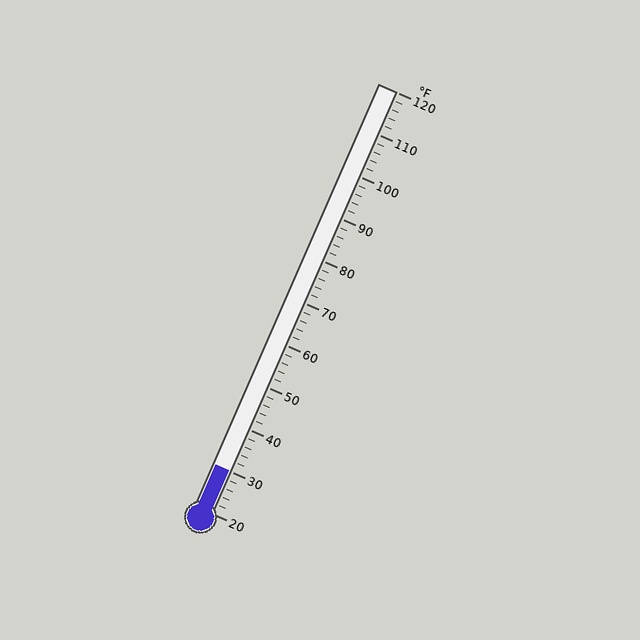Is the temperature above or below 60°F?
The temperature is below 60°F.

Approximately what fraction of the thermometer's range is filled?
The thermometer is filled to approximately 10% of its range.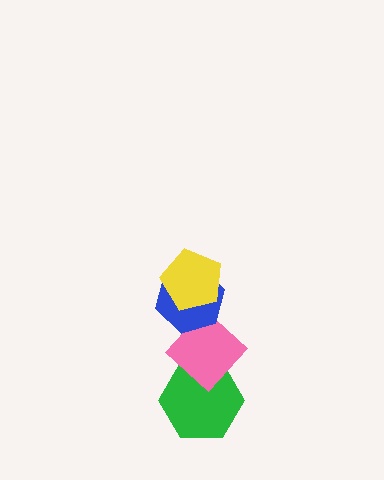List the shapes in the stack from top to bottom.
From top to bottom: the yellow pentagon, the blue hexagon, the pink diamond, the green hexagon.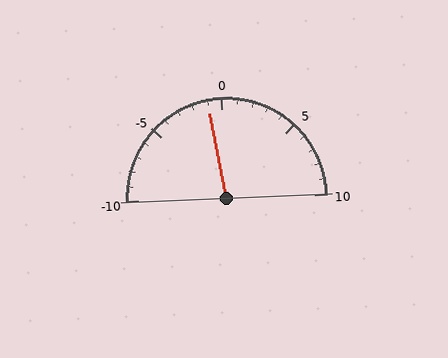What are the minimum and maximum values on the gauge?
The gauge ranges from -10 to 10.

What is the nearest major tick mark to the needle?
The nearest major tick mark is 0.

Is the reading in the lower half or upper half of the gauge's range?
The reading is in the lower half of the range (-10 to 10).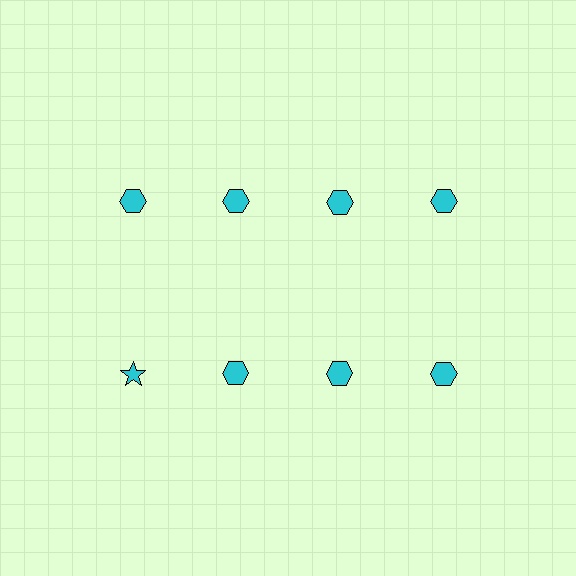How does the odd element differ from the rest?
It has a different shape: star instead of hexagon.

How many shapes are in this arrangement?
There are 8 shapes arranged in a grid pattern.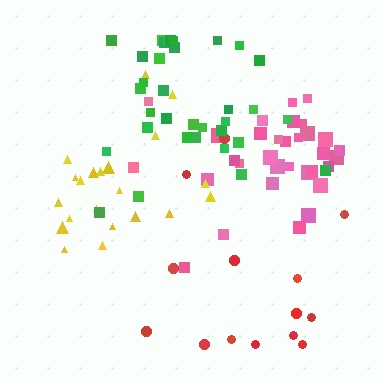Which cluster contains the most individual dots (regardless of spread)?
Green (34).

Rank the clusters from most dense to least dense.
pink, yellow, green, red.